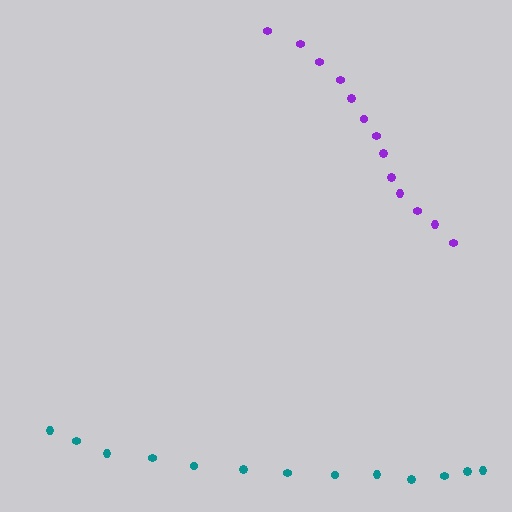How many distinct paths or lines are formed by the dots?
There are 2 distinct paths.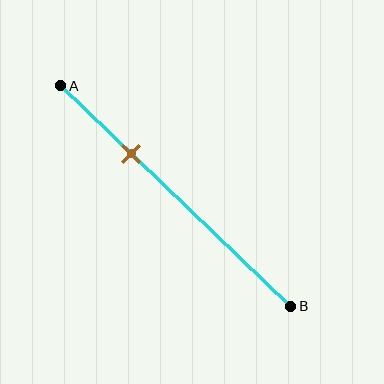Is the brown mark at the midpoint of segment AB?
No, the mark is at about 30% from A, not at the 50% midpoint.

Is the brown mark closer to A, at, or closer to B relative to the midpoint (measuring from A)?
The brown mark is closer to point A than the midpoint of segment AB.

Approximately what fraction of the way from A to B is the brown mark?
The brown mark is approximately 30% of the way from A to B.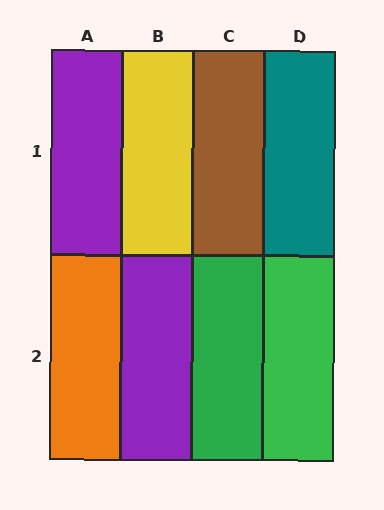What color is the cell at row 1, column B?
Yellow.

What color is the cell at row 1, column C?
Brown.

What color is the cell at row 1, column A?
Purple.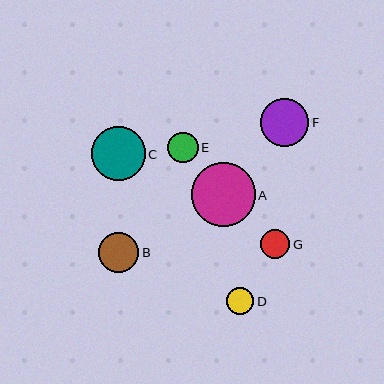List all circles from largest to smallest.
From largest to smallest: A, C, F, B, E, G, D.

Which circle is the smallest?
Circle D is the smallest with a size of approximately 27 pixels.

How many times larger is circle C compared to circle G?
Circle C is approximately 1.8 times the size of circle G.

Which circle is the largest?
Circle A is the largest with a size of approximately 64 pixels.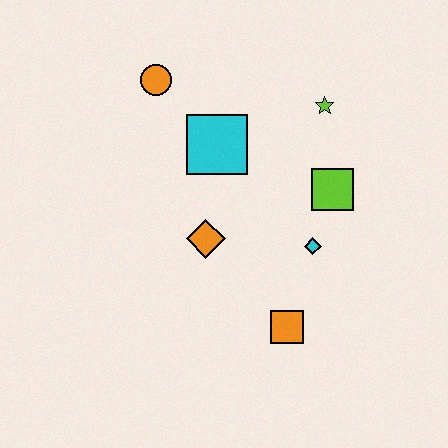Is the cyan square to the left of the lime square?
Yes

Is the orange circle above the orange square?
Yes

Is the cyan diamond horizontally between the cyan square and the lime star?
Yes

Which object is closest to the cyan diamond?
The lime square is closest to the cyan diamond.